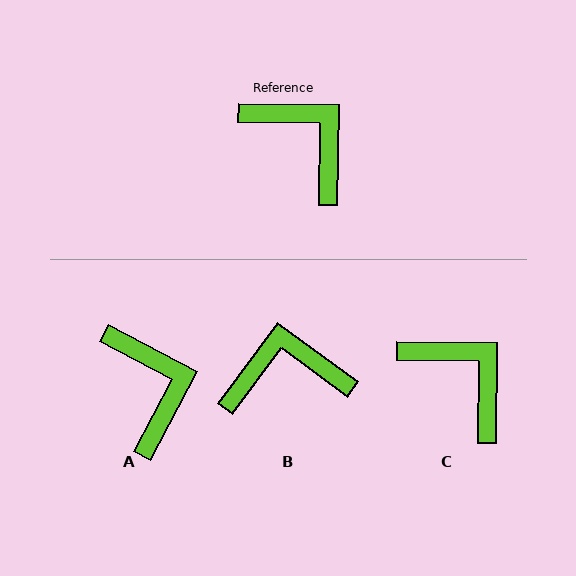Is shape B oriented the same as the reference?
No, it is off by about 54 degrees.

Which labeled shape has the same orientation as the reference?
C.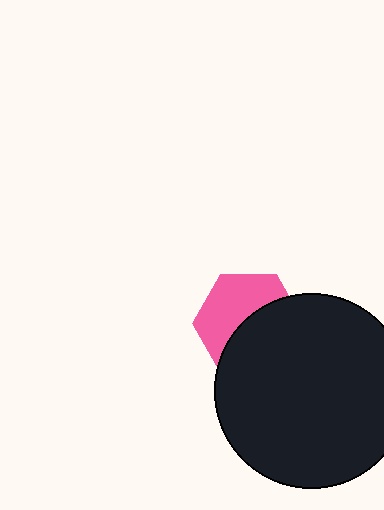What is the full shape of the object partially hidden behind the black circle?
The partially hidden object is a pink hexagon.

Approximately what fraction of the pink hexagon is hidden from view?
Roughly 51% of the pink hexagon is hidden behind the black circle.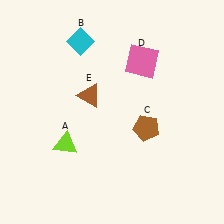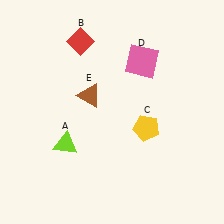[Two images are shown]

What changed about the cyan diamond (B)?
In Image 1, B is cyan. In Image 2, it changed to red.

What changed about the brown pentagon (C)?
In Image 1, C is brown. In Image 2, it changed to yellow.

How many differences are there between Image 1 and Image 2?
There are 2 differences between the two images.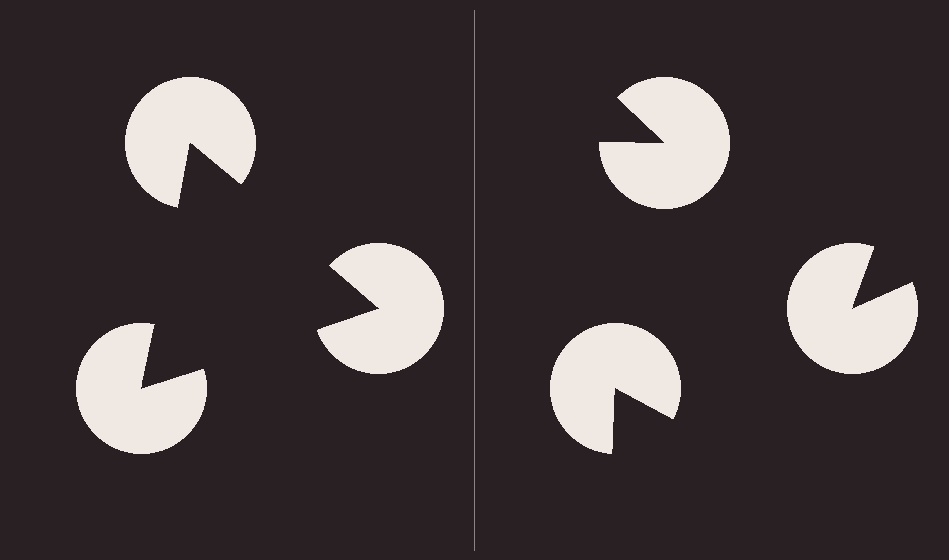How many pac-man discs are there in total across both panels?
6 — 3 on each side.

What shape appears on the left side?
An illusory triangle.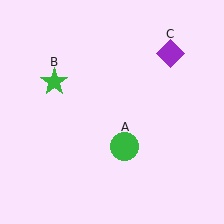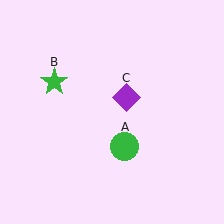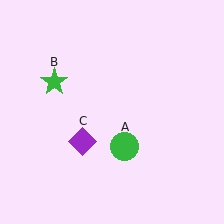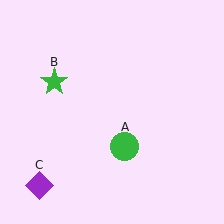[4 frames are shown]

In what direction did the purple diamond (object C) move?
The purple diamond (object C) moved down and to the left.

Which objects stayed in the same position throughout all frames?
Green circle (object A) and green star (object B) remained stationary.